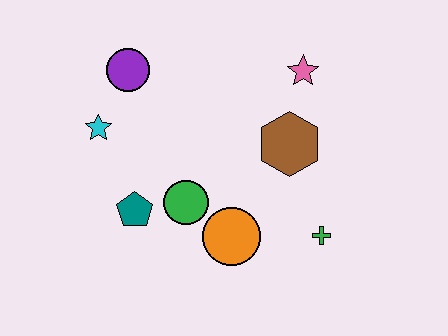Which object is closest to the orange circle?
The green circle is closest to the orange circle.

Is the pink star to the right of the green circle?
Yes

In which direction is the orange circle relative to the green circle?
The orange circle is to the right of the green circle.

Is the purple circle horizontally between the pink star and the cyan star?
Yes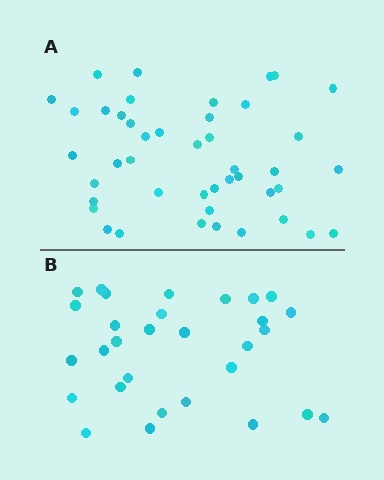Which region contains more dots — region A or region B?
Region A (the top region) has more dots.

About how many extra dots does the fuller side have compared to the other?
Region A has approximately 15 more dots than region B.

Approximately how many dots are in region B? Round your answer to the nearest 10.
About 30 dots.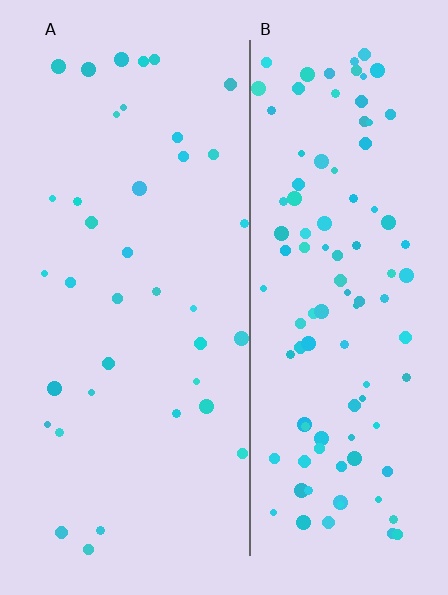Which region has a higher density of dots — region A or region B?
B (the right).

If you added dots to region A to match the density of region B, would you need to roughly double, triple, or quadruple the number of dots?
Approximately triple.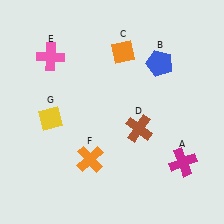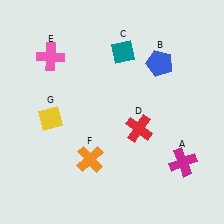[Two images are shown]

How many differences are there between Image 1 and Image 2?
There are 2 differences between the two images.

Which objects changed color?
C changed from orange to teal. D changed from brown to red.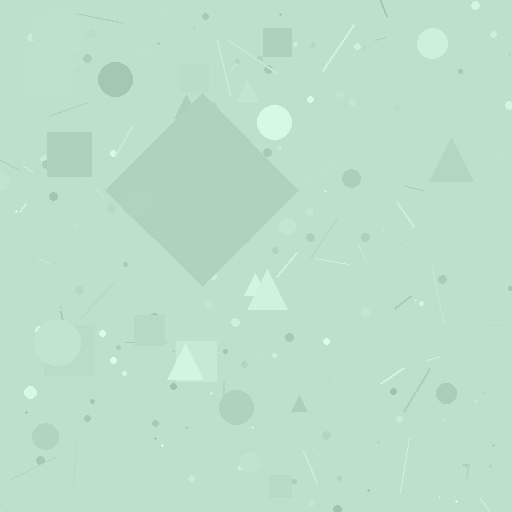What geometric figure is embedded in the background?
A diamond is embedded in the background.